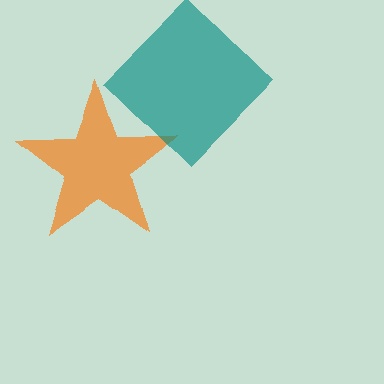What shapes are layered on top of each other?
The layered shapes are: an orange star, a teal diamond.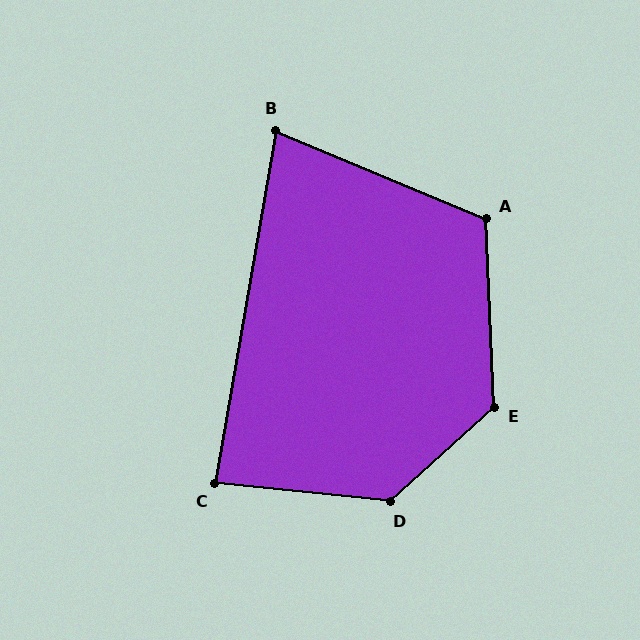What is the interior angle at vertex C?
Approximately 86 degrees (approximately right).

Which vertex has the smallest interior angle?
B, at approximately 77 degrees.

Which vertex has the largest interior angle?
D, at approximately 132 degrees.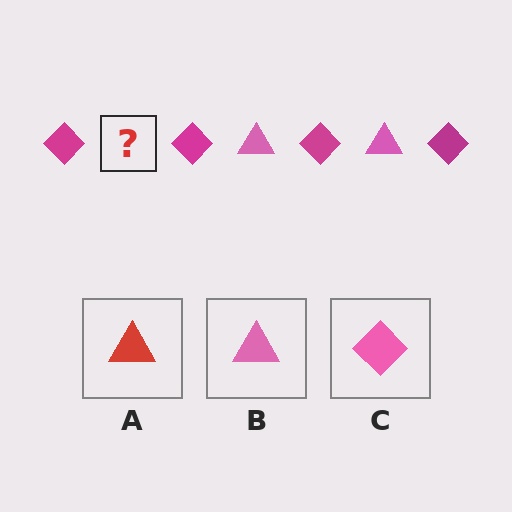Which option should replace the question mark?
Option B.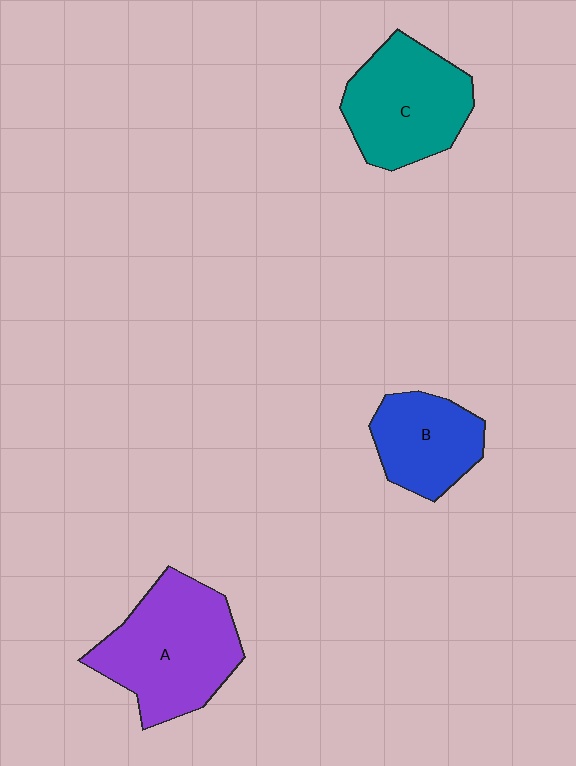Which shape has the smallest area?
Shape B (blue).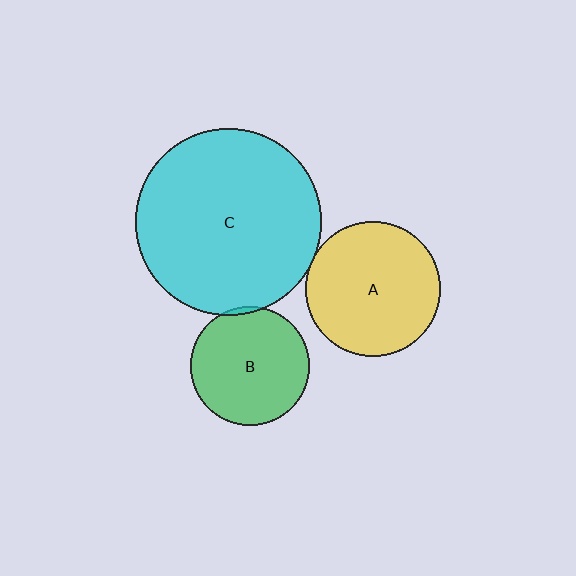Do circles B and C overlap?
Yes.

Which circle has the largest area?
Circle C (cyan).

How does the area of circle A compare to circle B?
Approximately 1.3 times.